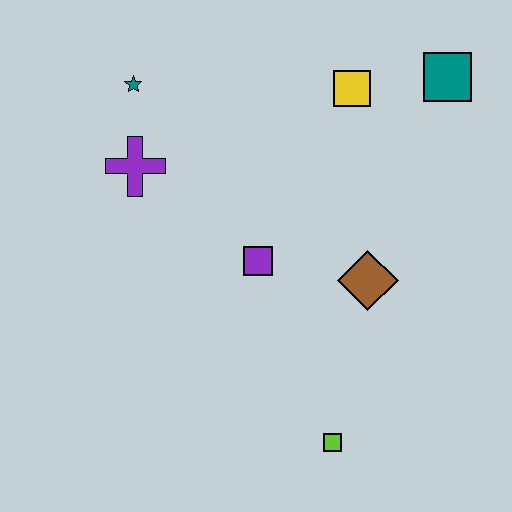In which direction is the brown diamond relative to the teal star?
The brown diamond is to the right of the teal star.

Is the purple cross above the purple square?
Yes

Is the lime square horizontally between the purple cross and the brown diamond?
Yes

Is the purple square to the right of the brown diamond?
No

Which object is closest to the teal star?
The purple cross is closest to the teal star.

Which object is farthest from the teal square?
The lime square is farthest from the teal square.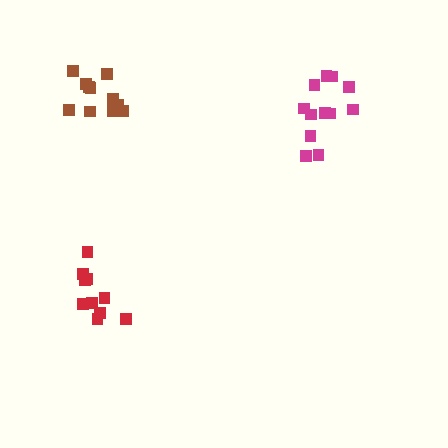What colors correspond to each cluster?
The clusters are colored: magenta, red, brown.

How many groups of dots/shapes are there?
There are 3 groups.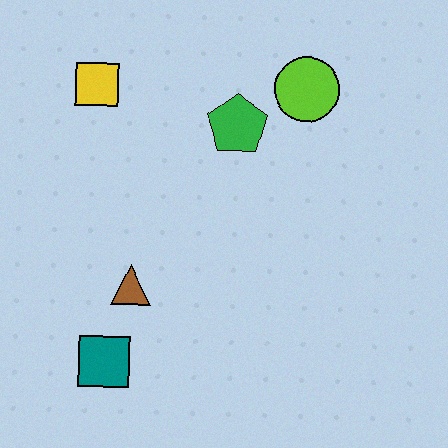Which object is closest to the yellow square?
The green pentagon is closest to the yellow square.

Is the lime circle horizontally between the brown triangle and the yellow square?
No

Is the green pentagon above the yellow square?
No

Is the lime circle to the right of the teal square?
Yes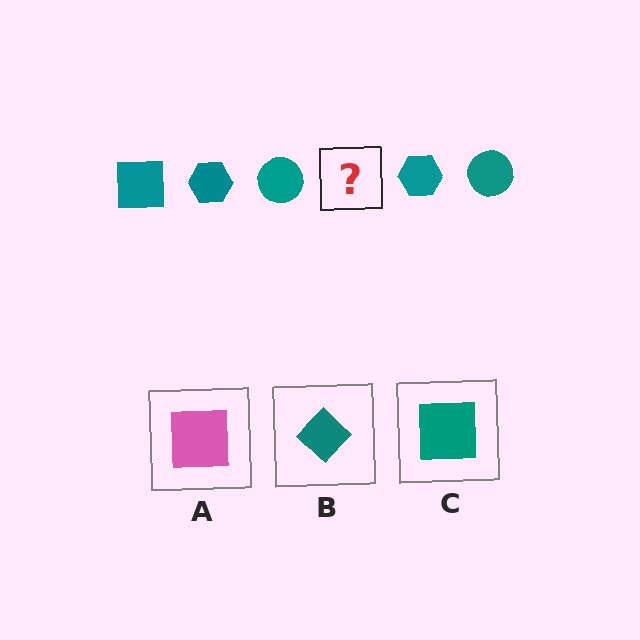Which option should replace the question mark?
Option C.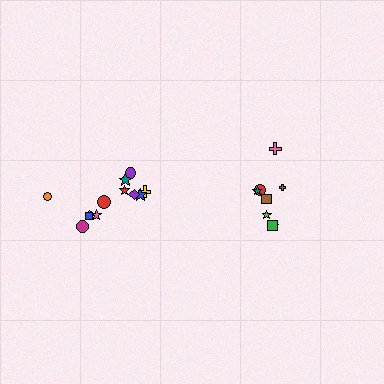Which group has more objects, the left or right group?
The left group.